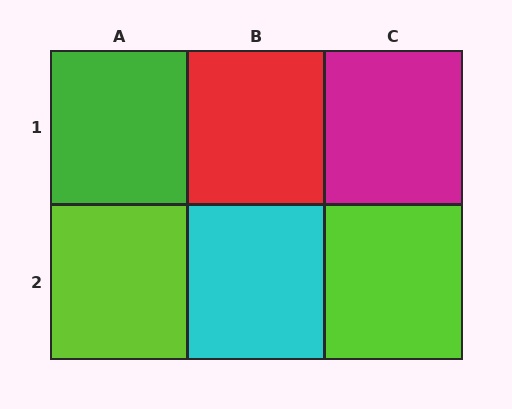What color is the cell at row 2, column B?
Cyan.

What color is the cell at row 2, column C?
Lime.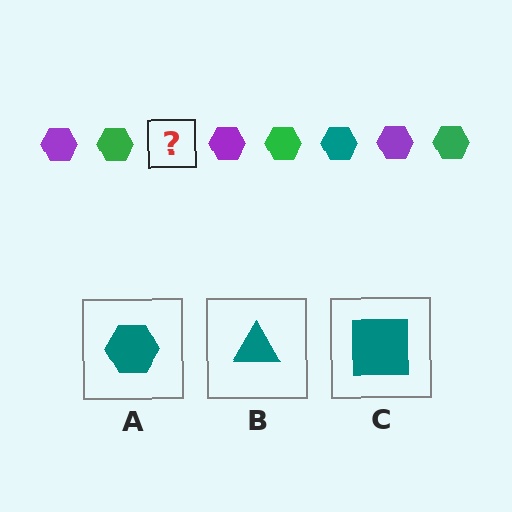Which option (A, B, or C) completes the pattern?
A.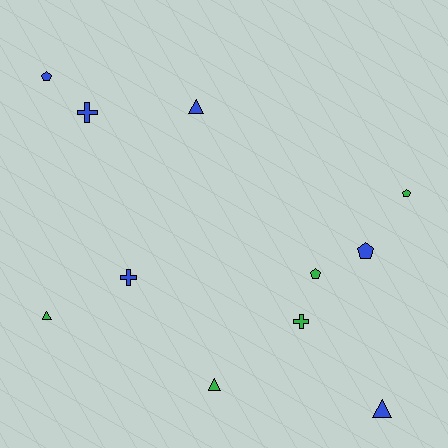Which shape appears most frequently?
Pentagon, with 4 objects.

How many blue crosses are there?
There are 2 blue crosses.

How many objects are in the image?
There are 11 objects.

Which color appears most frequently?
Blue, with 6 objects.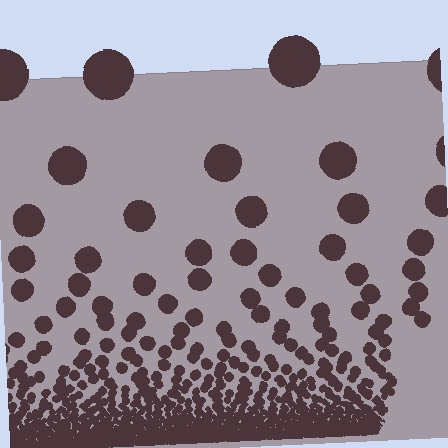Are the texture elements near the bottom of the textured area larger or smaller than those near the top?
Smaller. The gradient is inverted — elements near the bottom are smaller and denser.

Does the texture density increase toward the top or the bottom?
Density increases toward the bottom.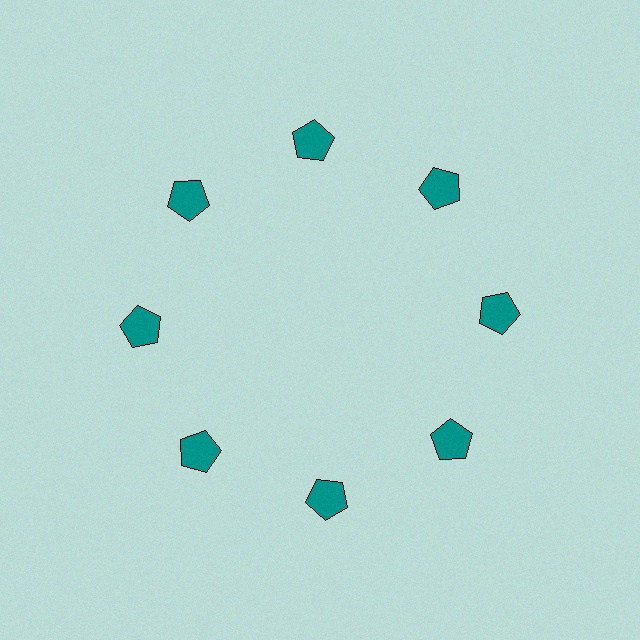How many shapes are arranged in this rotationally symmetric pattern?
There are 8 shapes, arranged in 8 groups of 1.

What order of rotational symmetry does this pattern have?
This pattern has 8-fold rotational symmetry.